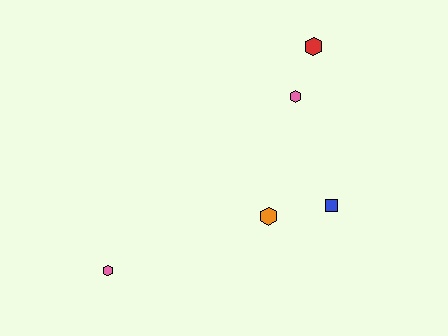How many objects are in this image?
There are 5 objects.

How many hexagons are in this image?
There are 4 hexagons.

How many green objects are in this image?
There are no green objects.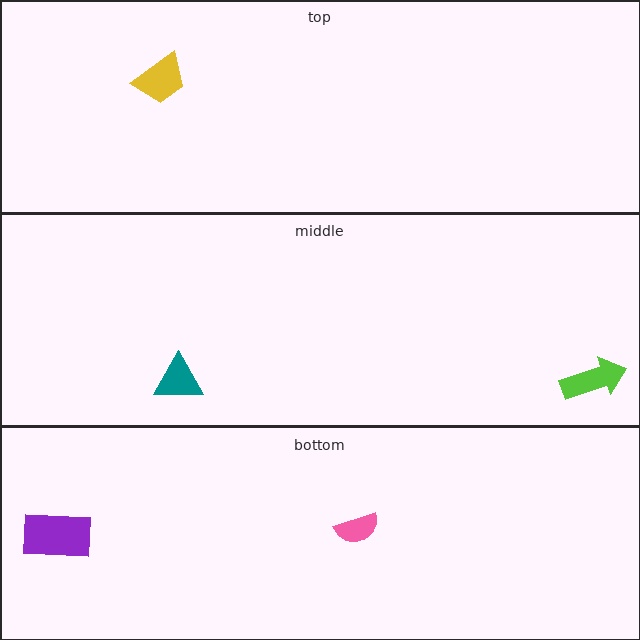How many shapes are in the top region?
1.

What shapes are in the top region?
The yellow trapezoid.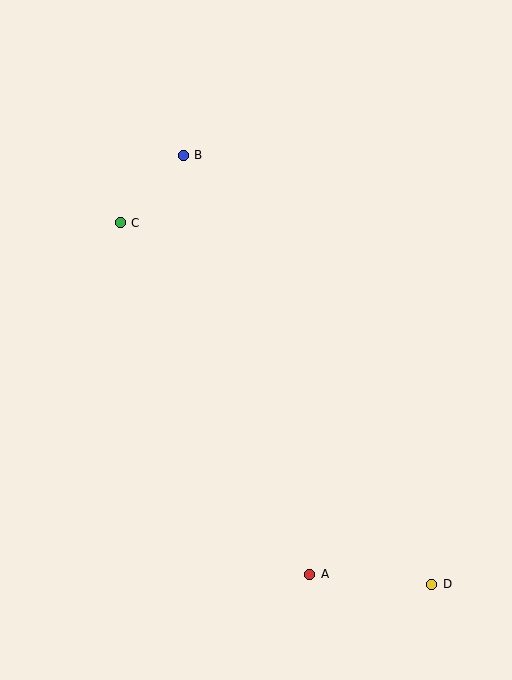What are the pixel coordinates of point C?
Point C is at (120, 223).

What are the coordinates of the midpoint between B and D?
The midpoint between B and D is at (307, 370).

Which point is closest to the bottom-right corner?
Point D is closest to the bottom-right corner.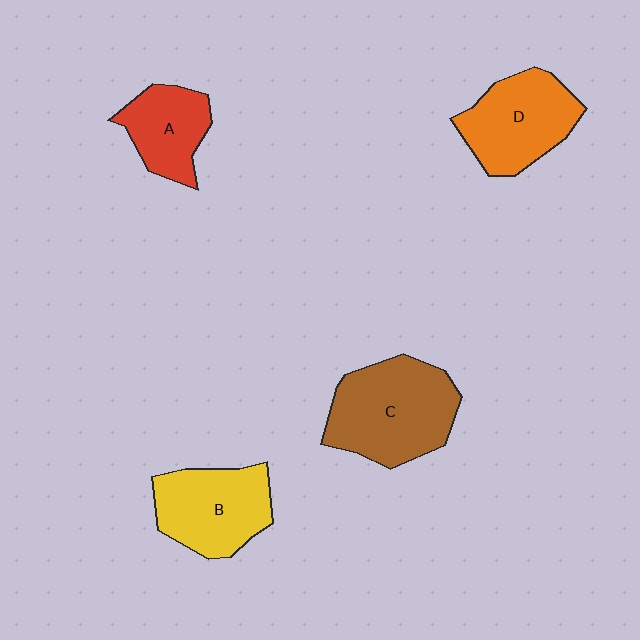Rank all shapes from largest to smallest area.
From largest to smallest: C (brown), D (orange), B (yellow), A (red).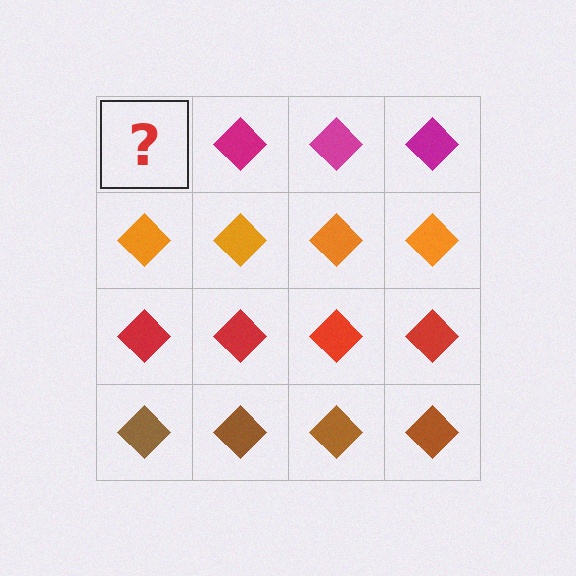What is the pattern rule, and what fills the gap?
The rule is that each row has a consistent color. The gap should be filled with a magenta diamond.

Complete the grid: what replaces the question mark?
The question mark should be replaced with a magenta diamond.